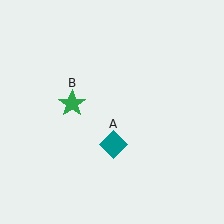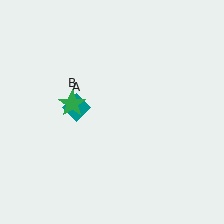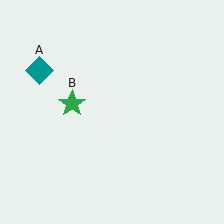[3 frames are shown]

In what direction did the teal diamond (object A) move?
The teal diamond (object A) moved up and to the left.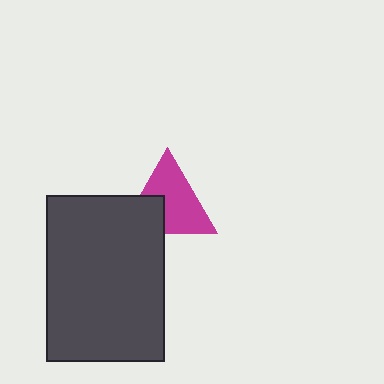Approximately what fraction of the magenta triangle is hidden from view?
Roughly 32% of the magenta triangle is hidden behind the dark gray rectangle.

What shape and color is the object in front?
The object in front is a dark gray rectangle.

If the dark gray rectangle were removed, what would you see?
You would see the complete magenta triangle.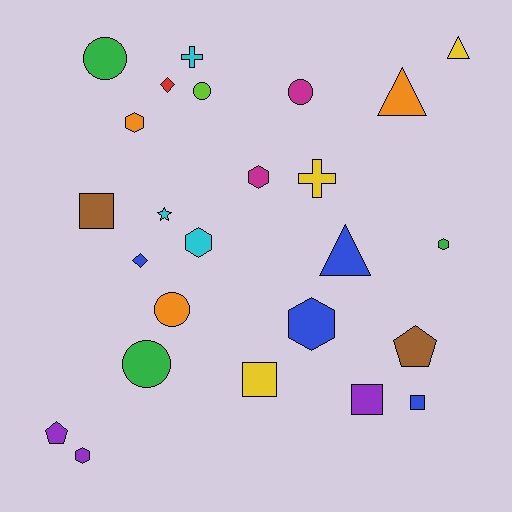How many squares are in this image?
There are 4 squares.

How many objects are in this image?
There are 25 objects.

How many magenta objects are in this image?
There are 2 magenta objects.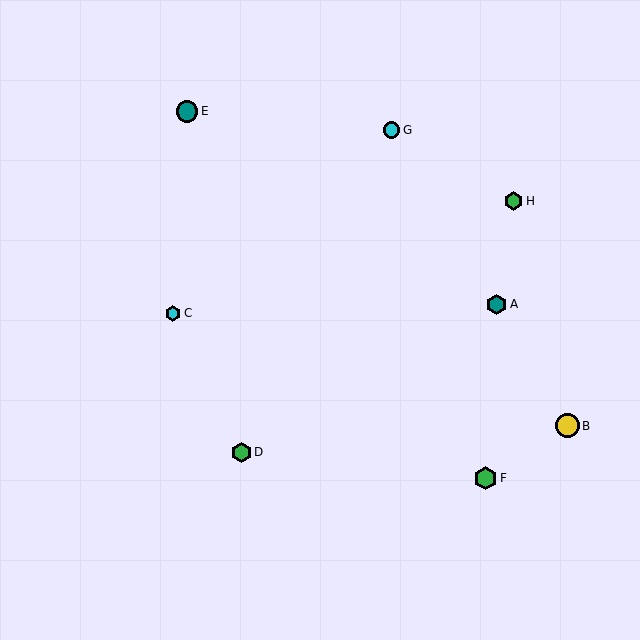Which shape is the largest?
The yellow circle (labeled B) is the largest.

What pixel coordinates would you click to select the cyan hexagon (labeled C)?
Click at (173, 313) to select the cyan hexagon C.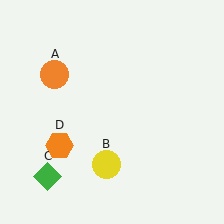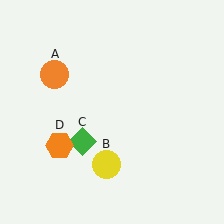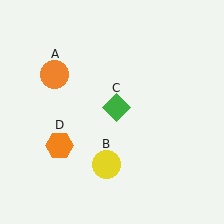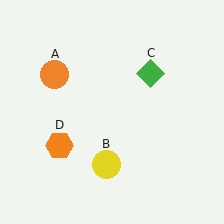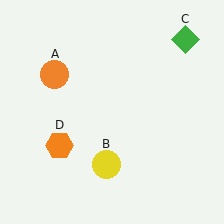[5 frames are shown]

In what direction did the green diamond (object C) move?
The green diamond (object C) moved up and to the right.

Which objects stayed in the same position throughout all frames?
Orange circle (object A) and yellow circle (object B) and orange hexagon (object D) remained stationary.